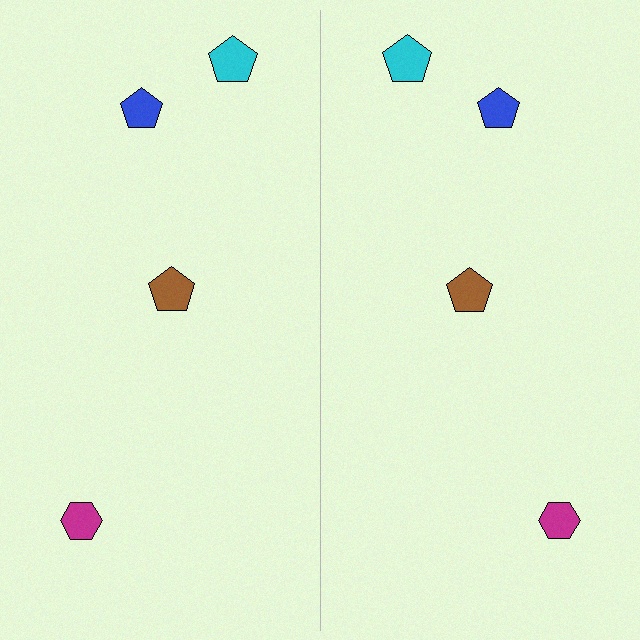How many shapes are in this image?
There are 8 shapes in this image.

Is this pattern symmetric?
Yes, this pattern has bilateral (reflection) symmetry.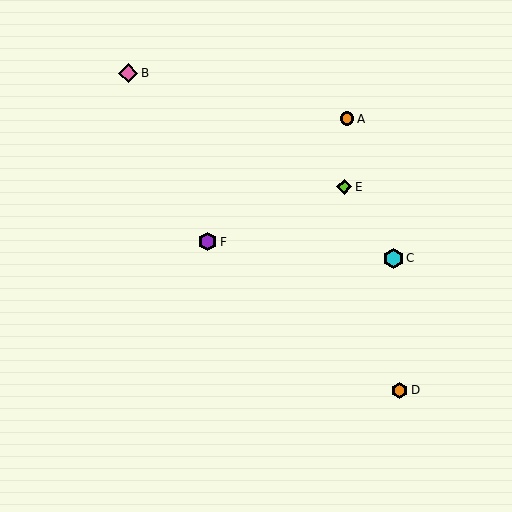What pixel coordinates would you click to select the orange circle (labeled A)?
Click at (347, 119) to select the orange circle A.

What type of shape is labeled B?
Shape B is a pink diamond.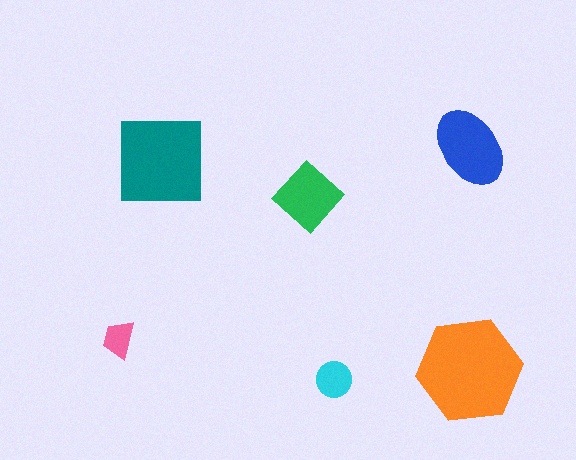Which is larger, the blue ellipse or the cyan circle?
The blue ellipse.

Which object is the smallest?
The pink trapezoid.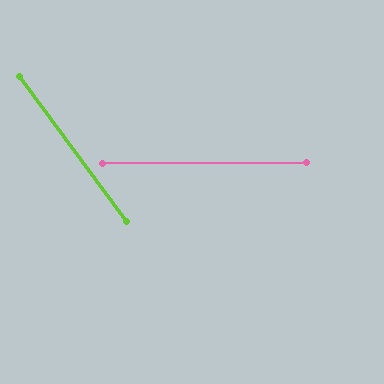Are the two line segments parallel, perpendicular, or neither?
Neither parallel nor perpendicular — they differ by about 54°.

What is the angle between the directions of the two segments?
Approximately 54 degrees.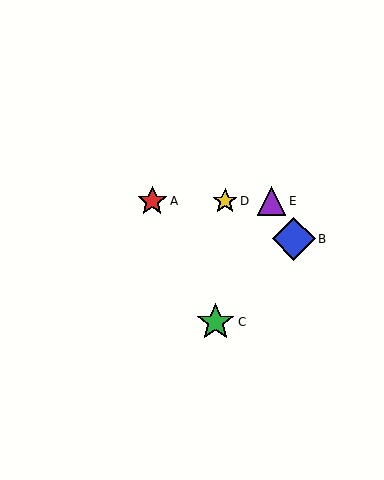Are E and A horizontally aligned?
Yes, both are at y≈201.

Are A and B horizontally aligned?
No, A is at y≈201 and B is at y≈239.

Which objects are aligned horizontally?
Objects A, D, E are aligned horizontally.